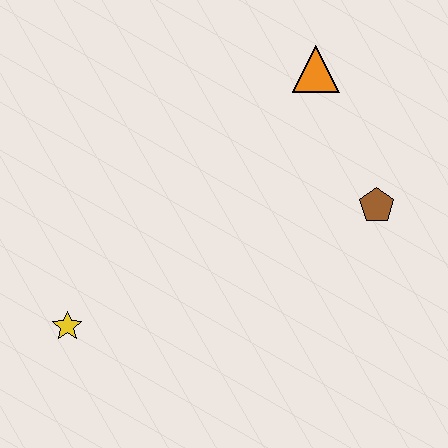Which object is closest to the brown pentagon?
The orange triangle is closest to the brown pentagon.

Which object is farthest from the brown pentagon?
The yellow star is farthest from the brown pentagon.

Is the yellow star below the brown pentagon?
Yes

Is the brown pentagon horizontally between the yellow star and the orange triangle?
No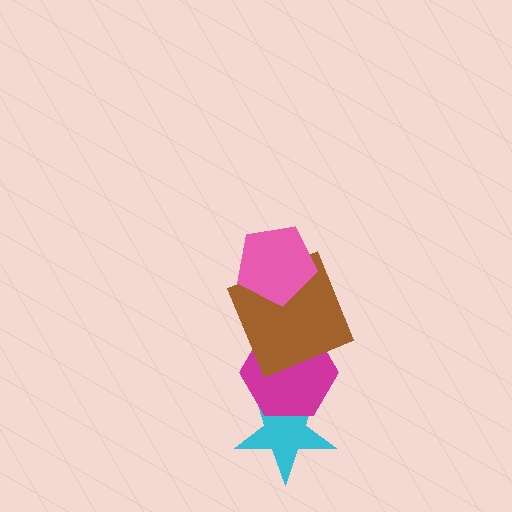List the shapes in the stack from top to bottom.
From top to bottom: the pink pentagon, the brown square, the magenta hexagon, the cyan star.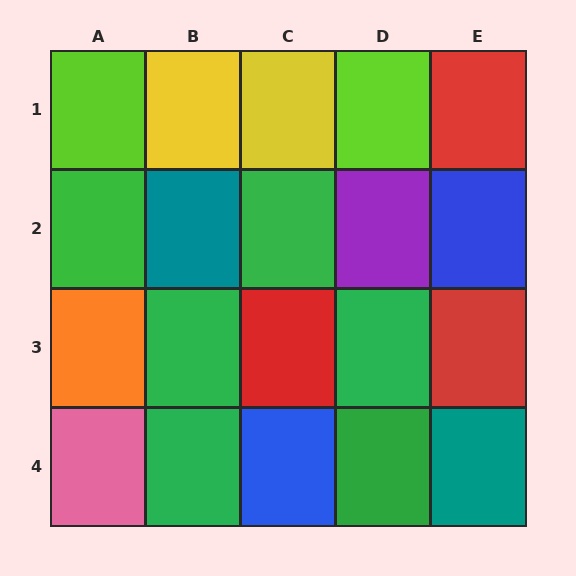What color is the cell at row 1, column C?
Yellow.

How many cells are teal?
2 cells are teal.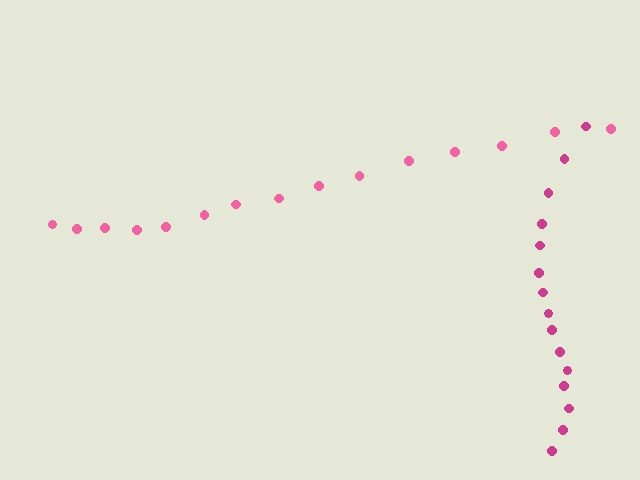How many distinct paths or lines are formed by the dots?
There are 2 distinct paths.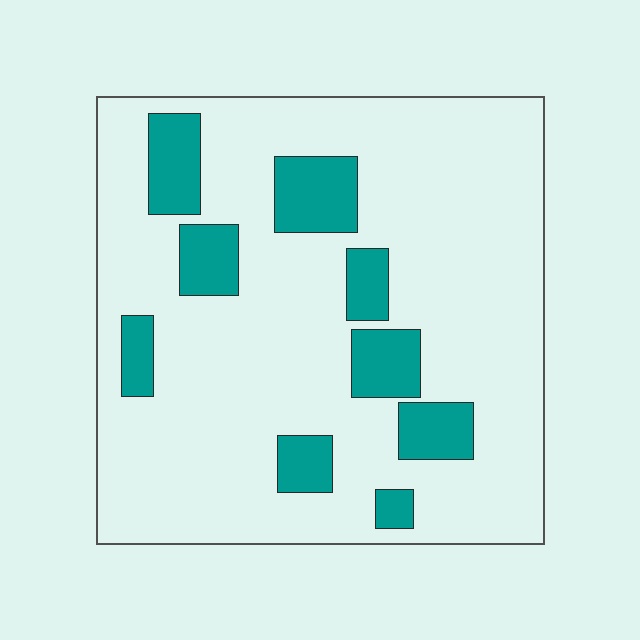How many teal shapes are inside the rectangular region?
9.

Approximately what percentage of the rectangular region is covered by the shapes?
Approximately 20%.